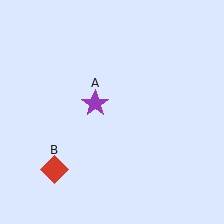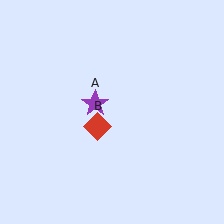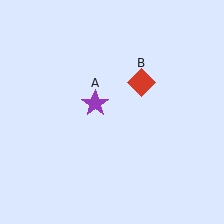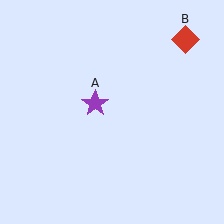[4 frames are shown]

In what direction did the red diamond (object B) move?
The red diamond (object B) moved up and to the right.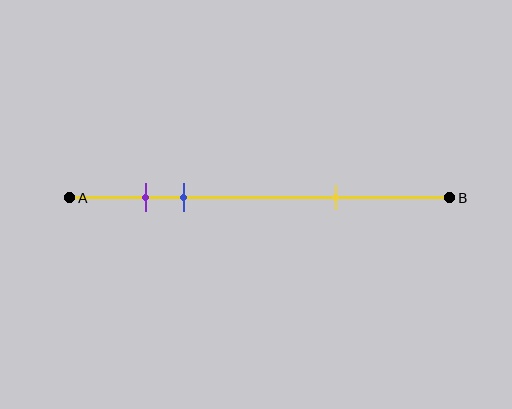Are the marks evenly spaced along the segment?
No, the marks are not evenly spaced.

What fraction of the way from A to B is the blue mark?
The blue mark is approximately 30% (0.3) of the way from A to B.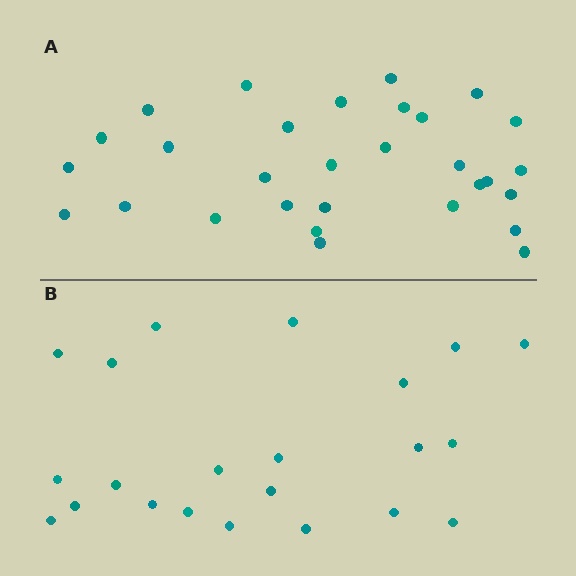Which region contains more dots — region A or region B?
Region A (the top region) has more dots.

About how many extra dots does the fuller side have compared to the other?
Region A has roughly 8 or so more dots than region B.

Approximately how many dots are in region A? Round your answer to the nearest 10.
About 30 dots.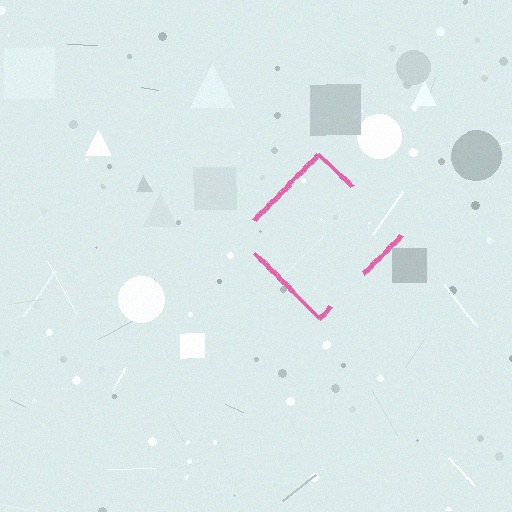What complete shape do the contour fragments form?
The contour fragments form a diamond.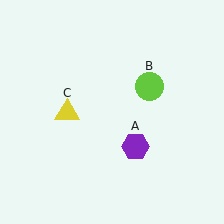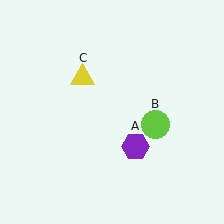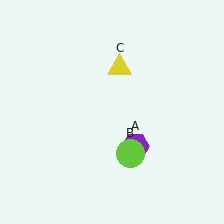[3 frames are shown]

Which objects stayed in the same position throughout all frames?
Purple hexagon (object A) remained stationary.